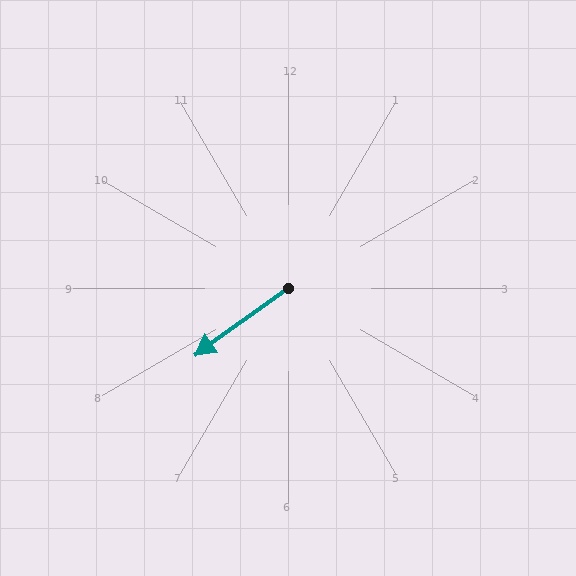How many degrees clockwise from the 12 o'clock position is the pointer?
Approximately 234 degrees.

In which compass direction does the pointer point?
Southwest.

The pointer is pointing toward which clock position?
Roughly 8 o'clock.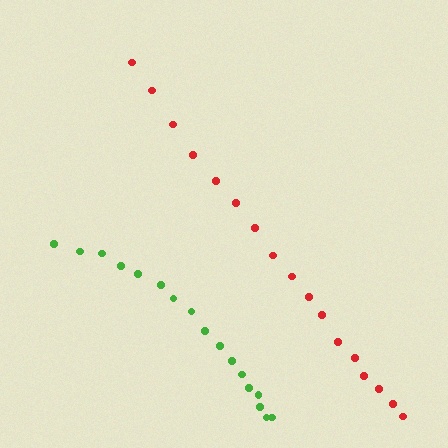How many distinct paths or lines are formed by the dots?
There are 2 distinct paths.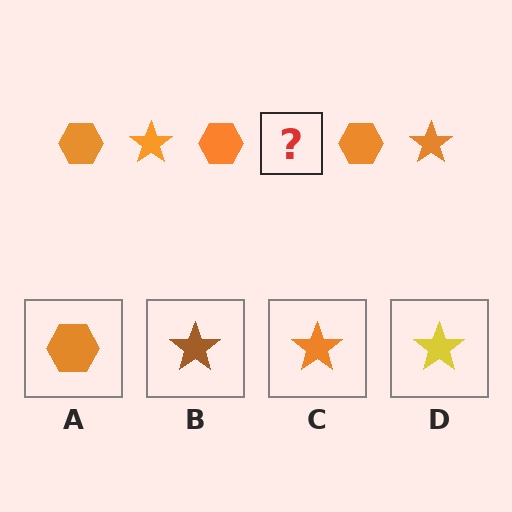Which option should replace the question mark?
Option C.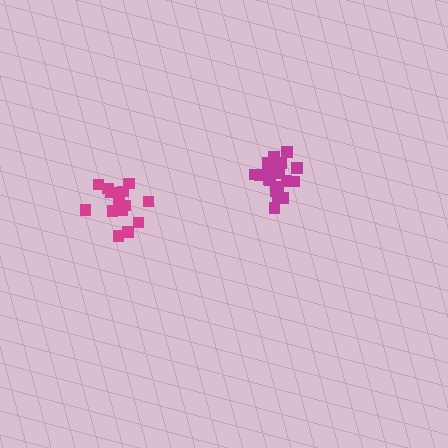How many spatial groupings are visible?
There are 2 spatial groupings.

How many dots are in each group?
Group 1: 15 dots, Group 2: 20 dots (35 total).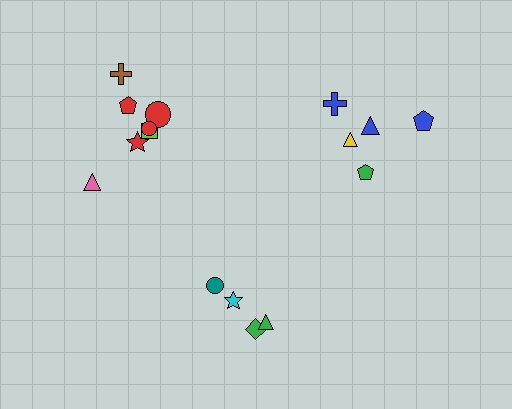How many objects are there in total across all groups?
There are 16 objects.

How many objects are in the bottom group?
There are 4 objects.